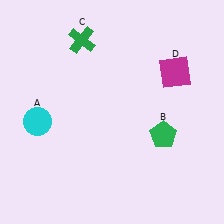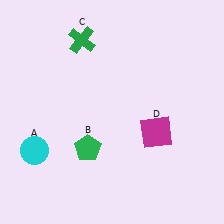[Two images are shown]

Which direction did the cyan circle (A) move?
The cyan circle (A) moved down.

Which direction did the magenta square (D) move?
The magenta square (D) moved down.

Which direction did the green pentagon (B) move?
The green pentagon (B) moved left.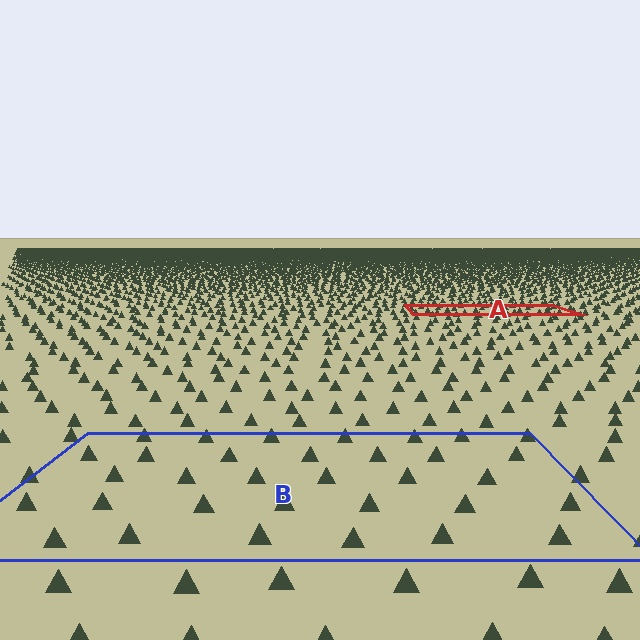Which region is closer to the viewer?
Region B is closer. The texture elements there are larger and more spread out.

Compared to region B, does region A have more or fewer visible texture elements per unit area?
Region A has more texture elements per unit area — they are packed more densely because it is farther away.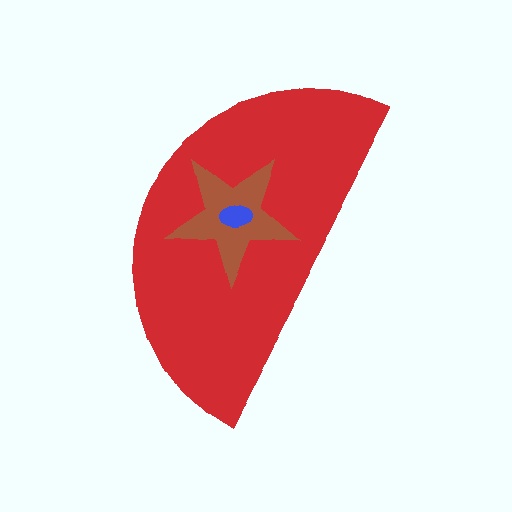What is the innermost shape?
The blue ellipse.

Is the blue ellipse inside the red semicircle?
Yes.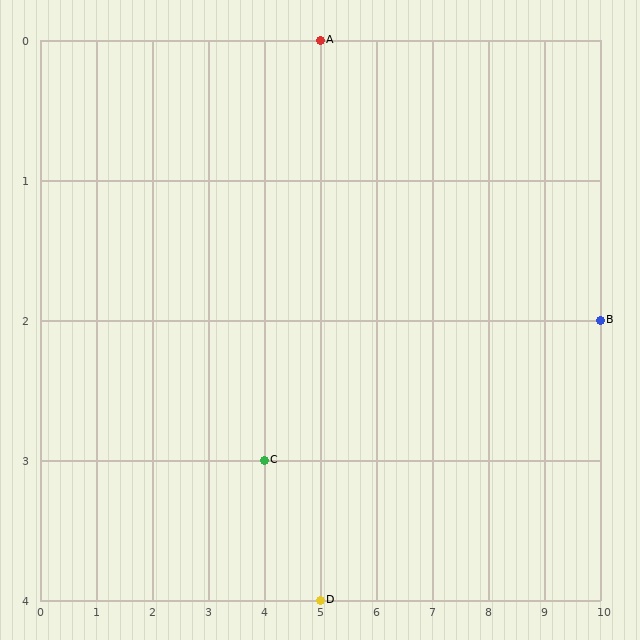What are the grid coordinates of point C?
Point C is at grid coordinates (4, 3).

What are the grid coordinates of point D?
Point D is at grid coordinates (5, 4).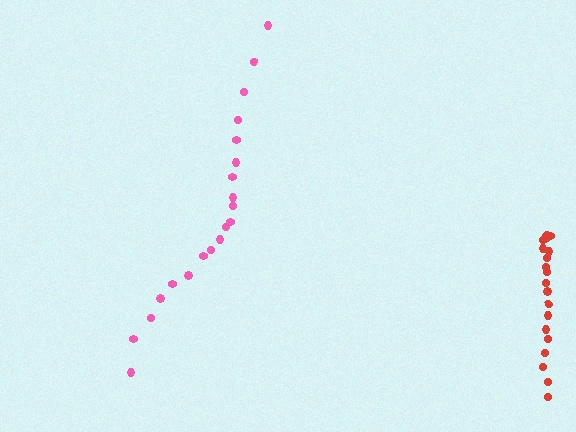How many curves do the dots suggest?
There are 2 distinct paths.